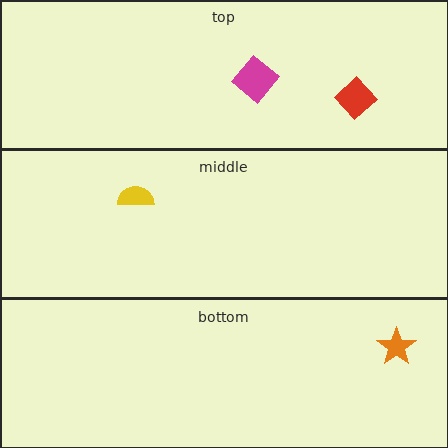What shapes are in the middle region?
The yellow semicircle.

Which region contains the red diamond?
The top region.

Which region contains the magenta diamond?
The top region.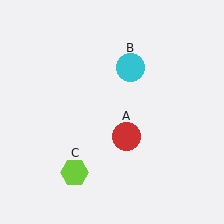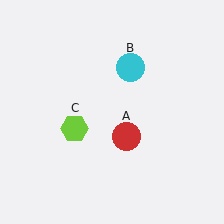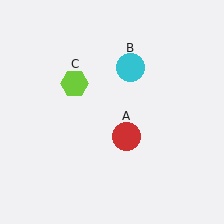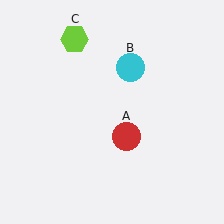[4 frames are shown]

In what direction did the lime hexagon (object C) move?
The lime hexagon (object C) moved up.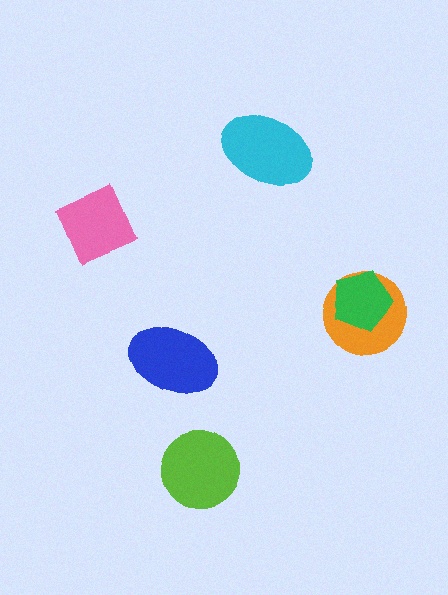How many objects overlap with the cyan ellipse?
0 objects overlap with the cyan ellipse.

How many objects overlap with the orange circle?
1 object overlaps with the orange circle.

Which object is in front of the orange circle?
The green pentagon is in front of the orange circle.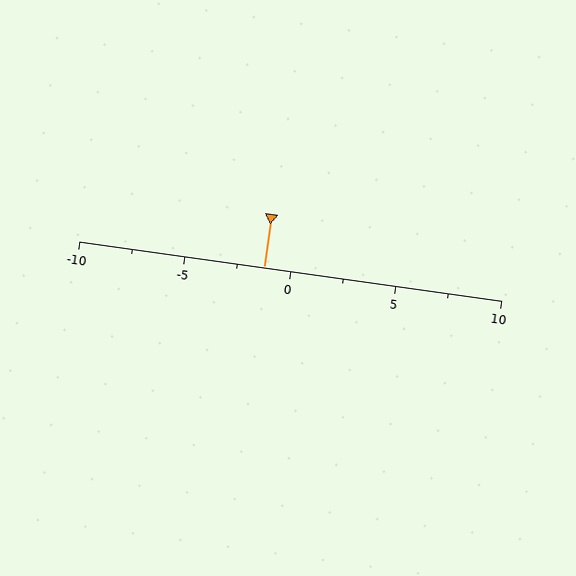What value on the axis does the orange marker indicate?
The marker indicates approximately -1.2.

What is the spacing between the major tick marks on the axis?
The major ticks are spaced 5 apart.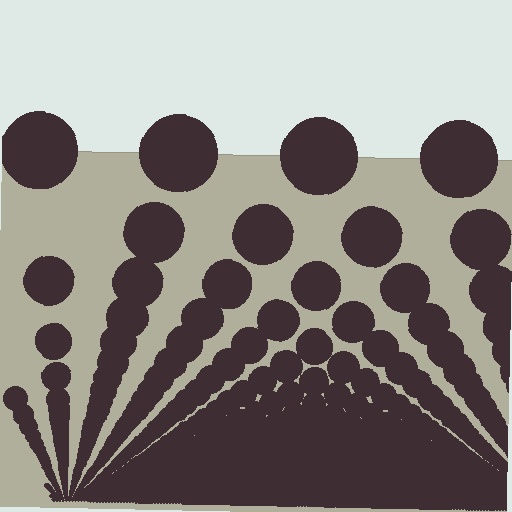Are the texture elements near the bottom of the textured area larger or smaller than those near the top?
Smaller. The gradient is inverted — elements near the bottom are smaller and denser.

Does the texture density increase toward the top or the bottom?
Density increases toward the bottom.